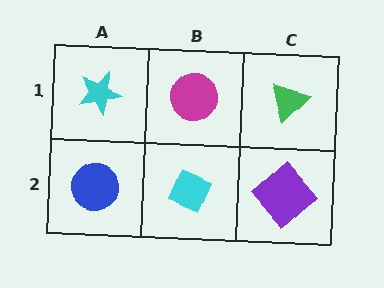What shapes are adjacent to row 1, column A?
A blue circle (row 2, column A), a magenta circle (row 1, column B).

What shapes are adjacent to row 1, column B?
A cyan diamond (row 2, column B), a cyan star (row 1, column A), a green triangle (row 1, column C).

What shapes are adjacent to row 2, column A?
A cyan star (row 1, column A), a cyan diamond (row 2, column B).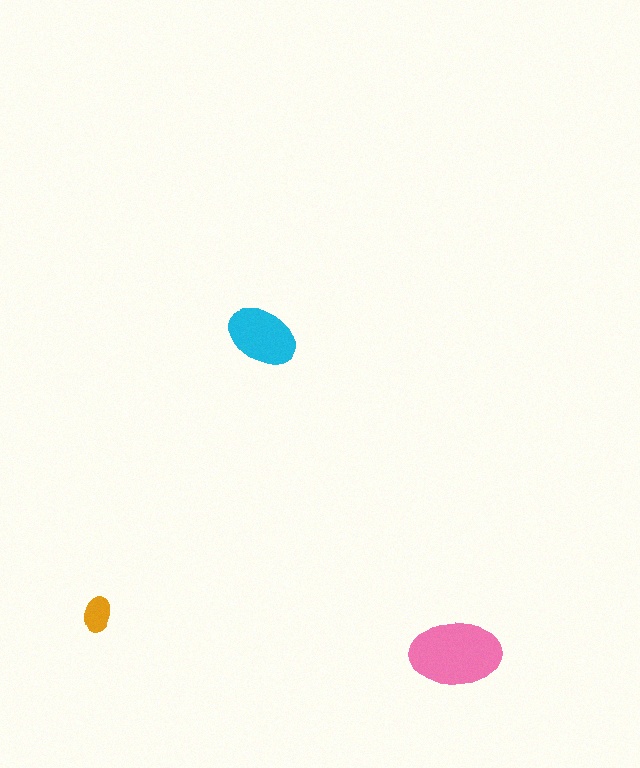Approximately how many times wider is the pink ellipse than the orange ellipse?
About 2.5 times wider.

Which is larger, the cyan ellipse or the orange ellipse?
The cyan one.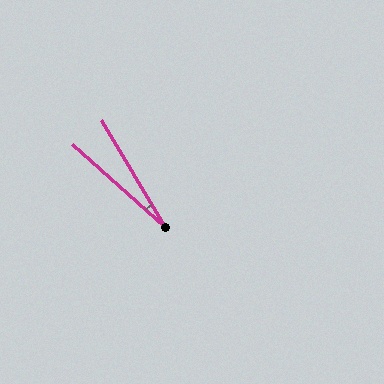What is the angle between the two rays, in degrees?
Approximately 17 degrees.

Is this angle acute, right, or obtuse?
It is acute.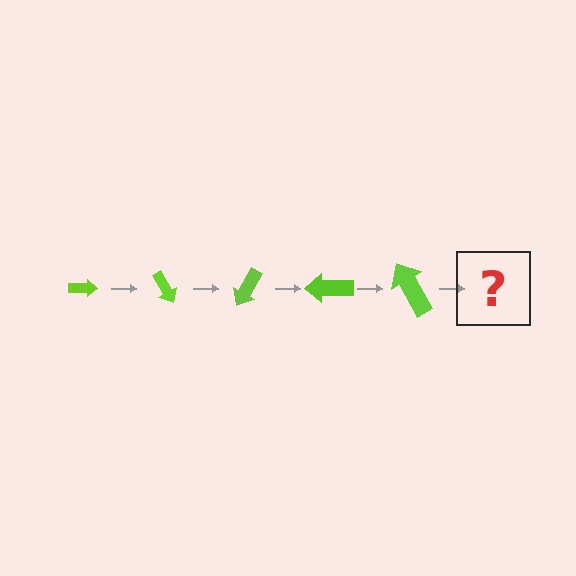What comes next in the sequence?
The next element should be an arrow, larger than the previous one and rotated 300 degrees from the start.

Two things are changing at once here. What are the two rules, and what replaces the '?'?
The two rules are that the arrow grows larger each step and it rotates 60 degrees each step. The '?' should be an arrow, larger than the previous one and rotated 300 degrees from the start.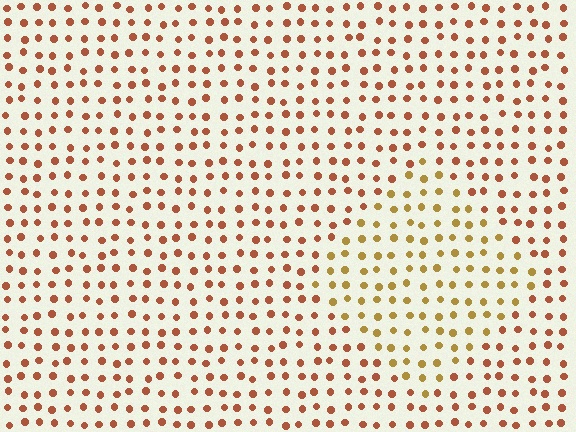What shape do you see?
I see a diamond.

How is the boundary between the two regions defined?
The boundary is defined purely by a slight shift in hue (about 31 degrees). Spacing, size, and orientation are identical on both sides.